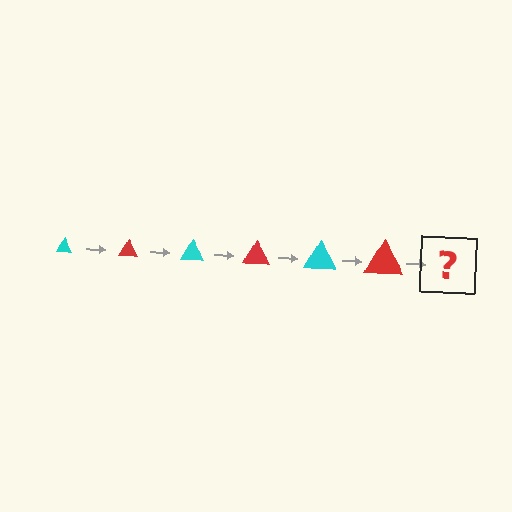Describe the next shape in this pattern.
It should be a cyan triangle, larger than the previous one.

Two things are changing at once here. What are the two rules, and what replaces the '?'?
The two rules are that the triangle grows larger each step and the color cycles through cyan and red. The '?' should be a cyan triangle, larger than the previous one.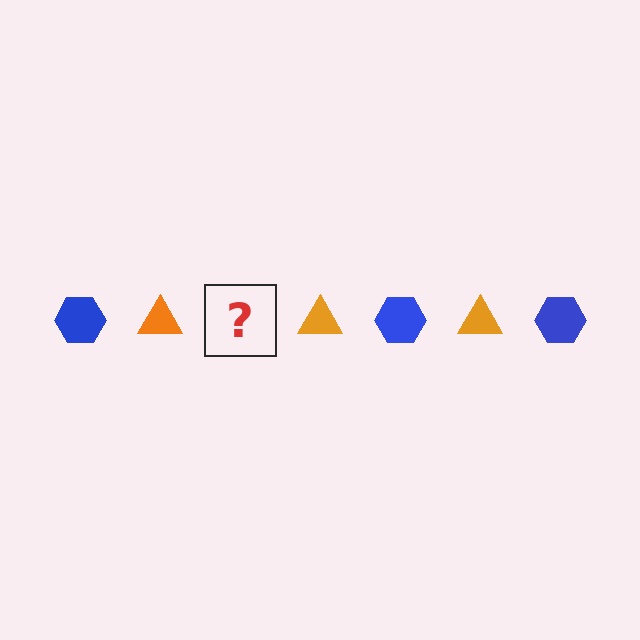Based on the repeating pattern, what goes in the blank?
The blank should be a blue hexagon.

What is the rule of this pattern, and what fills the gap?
The rule is that the pattern alternates between blue hexagon and orange triangle. The gap should be filled with a blue hexagon.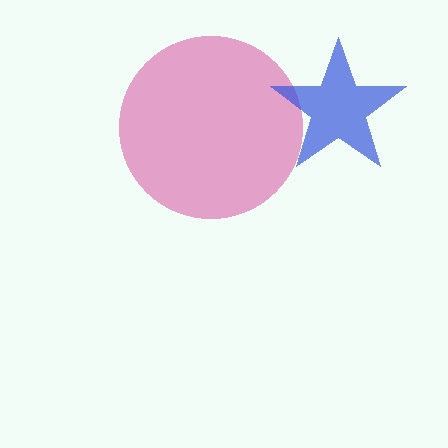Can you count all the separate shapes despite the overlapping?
Yes, there are 2 separate shapes.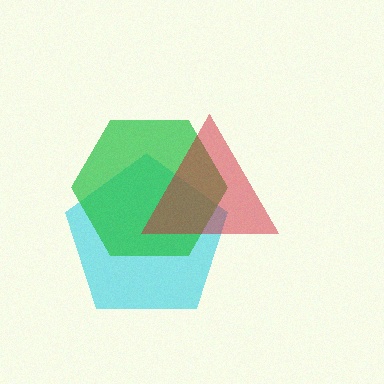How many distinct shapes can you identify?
There are 3 distinct shapes: a cyan pentagon, a green hexagon, a red triangle.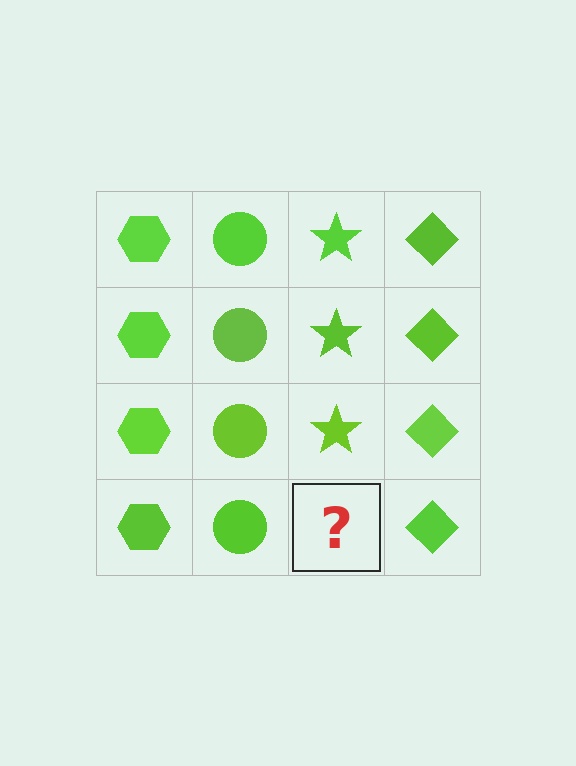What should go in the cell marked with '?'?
The missing cell should contain a lime star.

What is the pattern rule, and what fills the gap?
The rule is that each column has a consistent shape. The gap should be filled with a lime star.